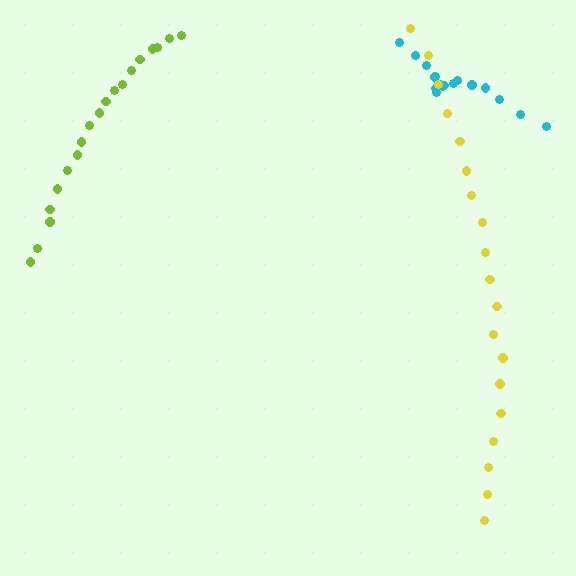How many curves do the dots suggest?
There are 3 distinct paths.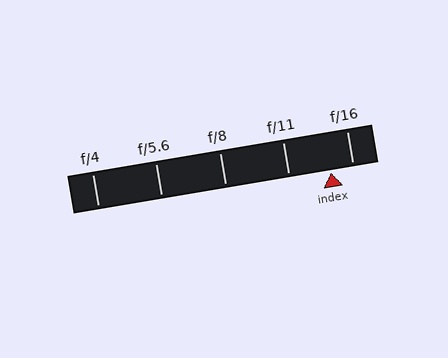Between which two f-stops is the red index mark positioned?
The index mark is between f/11 and f/16.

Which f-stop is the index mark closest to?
The index mark is closest to f/16.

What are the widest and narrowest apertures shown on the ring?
The widest aperture shown is f/4 and the narrowest is f/16.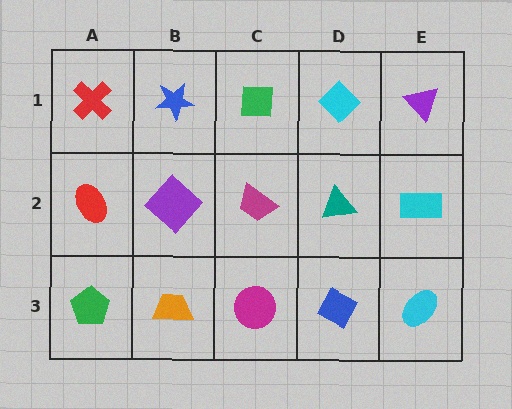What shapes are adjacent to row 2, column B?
A blue star (row 1, column B), an orange trapezoid (row 3, column B), a red ellipse (row 2, column A), a magenta trapezoid (row 2, column C).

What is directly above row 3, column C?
A magenta trapezoid.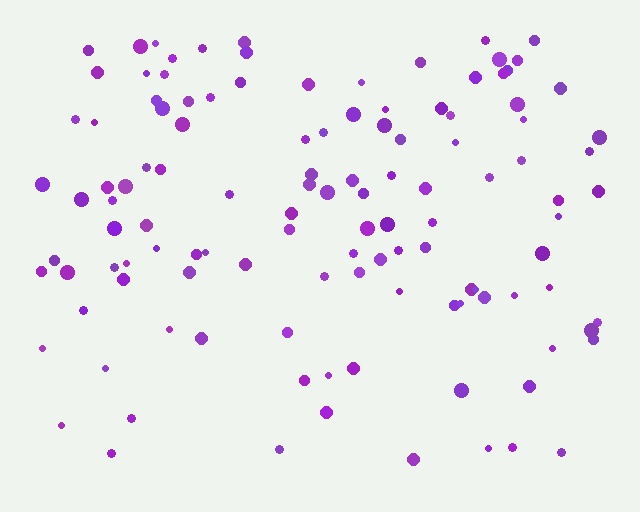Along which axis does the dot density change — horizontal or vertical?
Vertical.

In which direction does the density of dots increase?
From bottom to top, with the top side densest.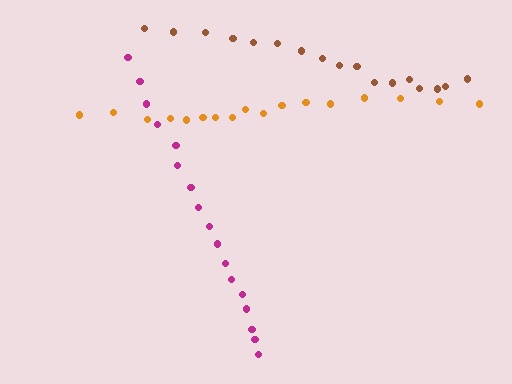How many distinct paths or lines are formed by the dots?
There are 3 distinct paths.